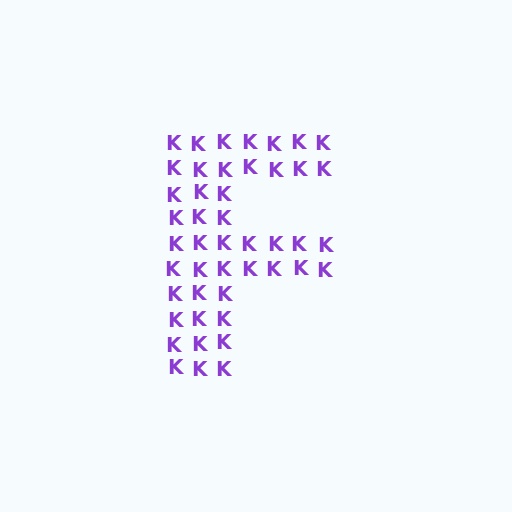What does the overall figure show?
The overall figure shows the letter F.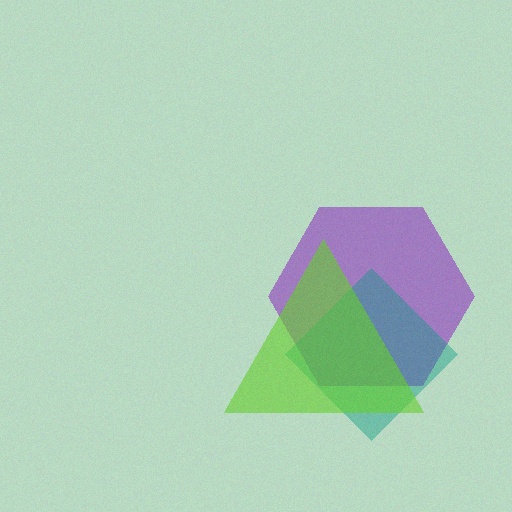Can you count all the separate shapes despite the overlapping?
Yes, there are 3 separate shapes.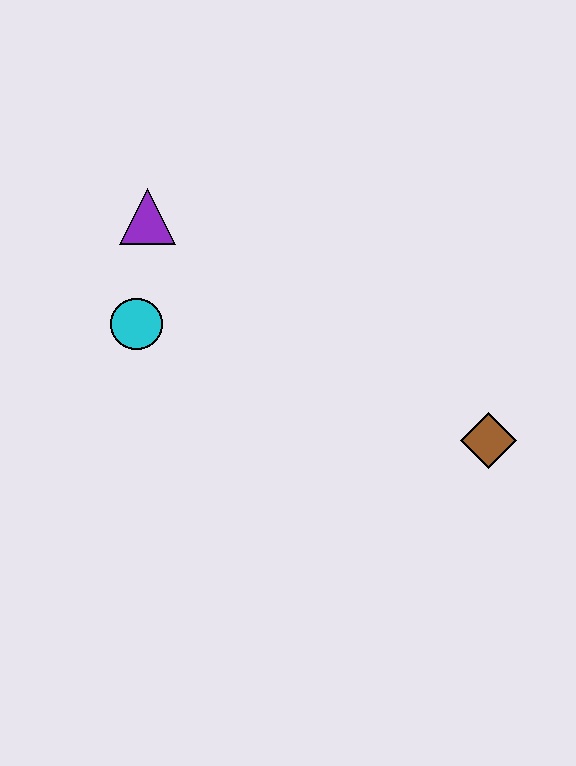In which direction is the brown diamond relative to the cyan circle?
The brown diamond is to the right of the cyan circle.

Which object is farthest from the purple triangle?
The brown diamond is farthest from the purple triangle.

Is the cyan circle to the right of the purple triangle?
No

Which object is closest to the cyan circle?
The purple triangle is closest to the cyan circle.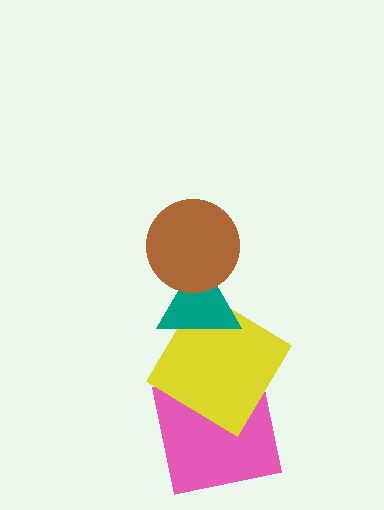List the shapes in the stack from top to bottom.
From top to bottom: the brown circle, the teal triangle, the yellow diamond, the pink square.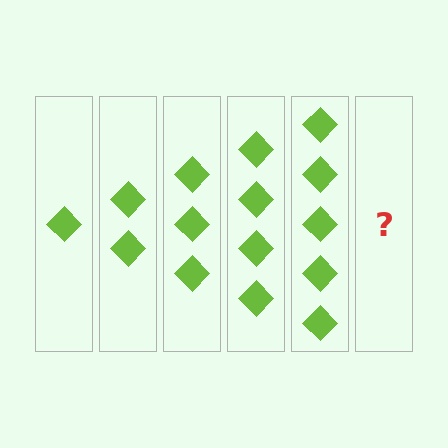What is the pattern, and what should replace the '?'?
The pattern is that each step adds one more diamond. The '?' should be 6 diamonds.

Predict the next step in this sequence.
The next step is 6 diamonds.